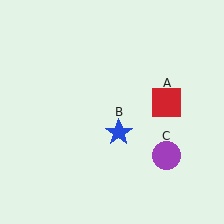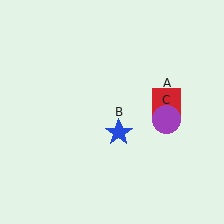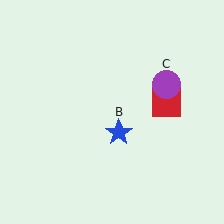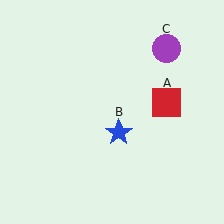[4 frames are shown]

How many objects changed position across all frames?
1 object changed position: purple circle (object C).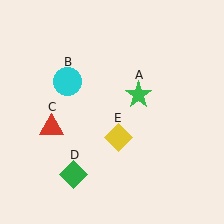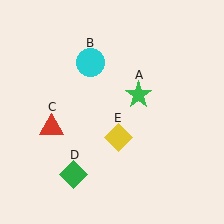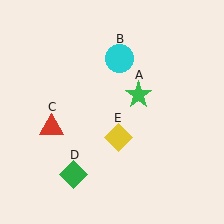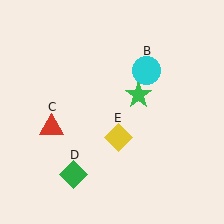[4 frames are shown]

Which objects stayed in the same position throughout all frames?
Green star (object A) and red triangle (object C) and green diamond (object D) and yellow diamond (object E) remained stationary.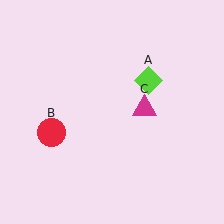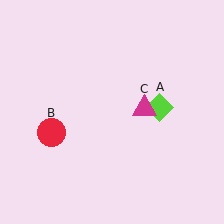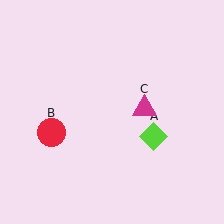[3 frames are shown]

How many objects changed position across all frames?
1 object changed position: lime diamond (object A).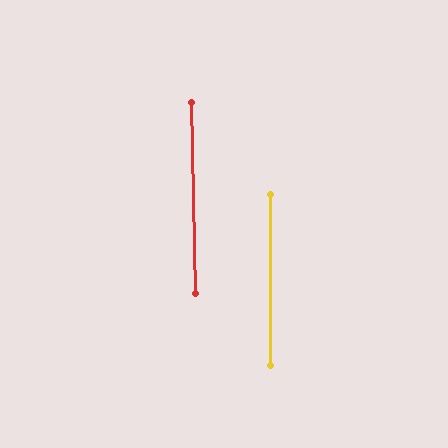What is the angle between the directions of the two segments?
Approximately 1 degree.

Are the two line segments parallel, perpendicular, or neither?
Parallel — their directions differ by only 1.3°.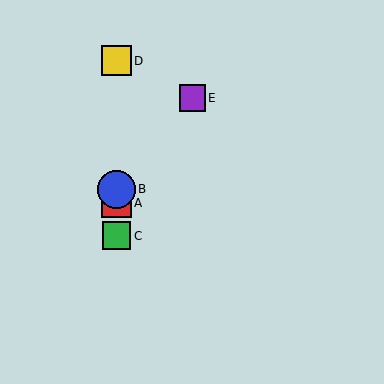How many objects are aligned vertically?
4 objects (A, B, C, D) are aligned vertically.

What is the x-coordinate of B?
Object B is at x≈116.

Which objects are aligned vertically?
Objects A, B, C, D are aligned vertically.